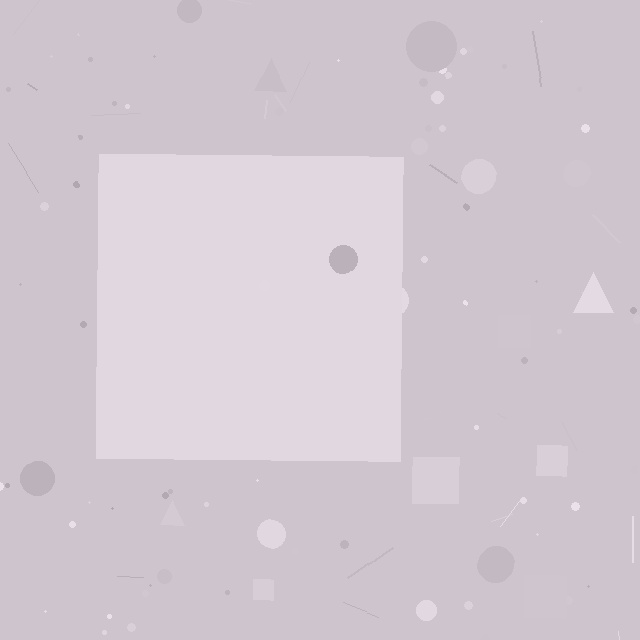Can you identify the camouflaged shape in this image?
The camouflaged shape is a square.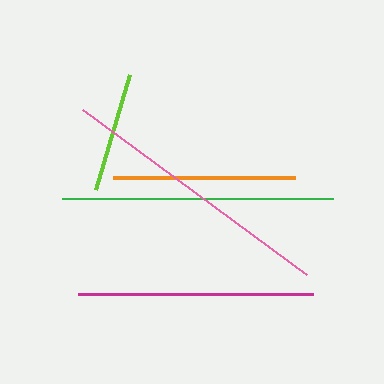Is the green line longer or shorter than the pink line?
The pink line is longer than the green line.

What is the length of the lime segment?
The lime segment is approximately 120 pixels long.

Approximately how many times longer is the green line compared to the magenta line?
The green line is approximately 1.1 times the length of the magenta line.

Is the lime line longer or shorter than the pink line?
The pink line is longer than the lime line.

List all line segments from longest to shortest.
From longest to shortest: pink, green, magenta, orange, lime.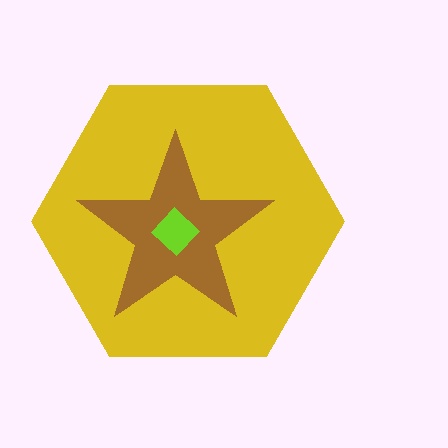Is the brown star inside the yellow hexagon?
Yes.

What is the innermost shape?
The lime diamond.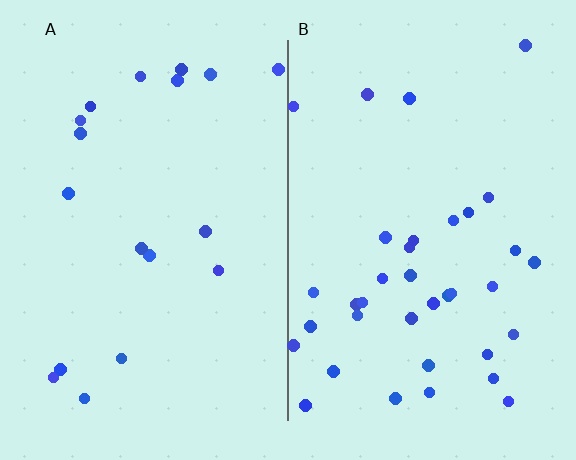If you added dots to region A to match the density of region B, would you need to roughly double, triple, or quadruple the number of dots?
Approximately double.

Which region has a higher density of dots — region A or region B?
B (the right).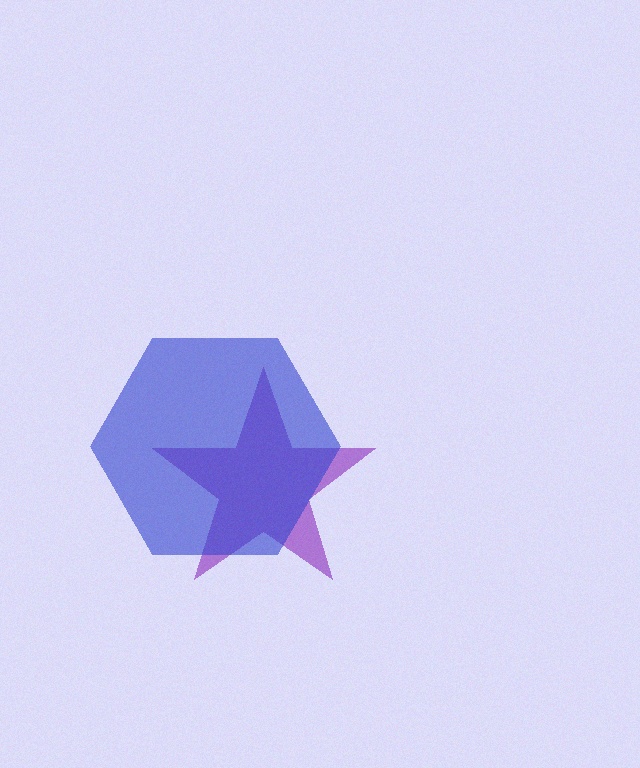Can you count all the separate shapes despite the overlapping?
Yes, there are 2 separate shapes.